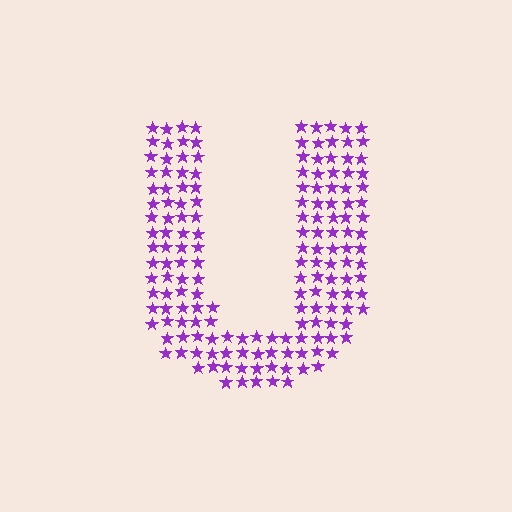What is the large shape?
The large shape is the letter U.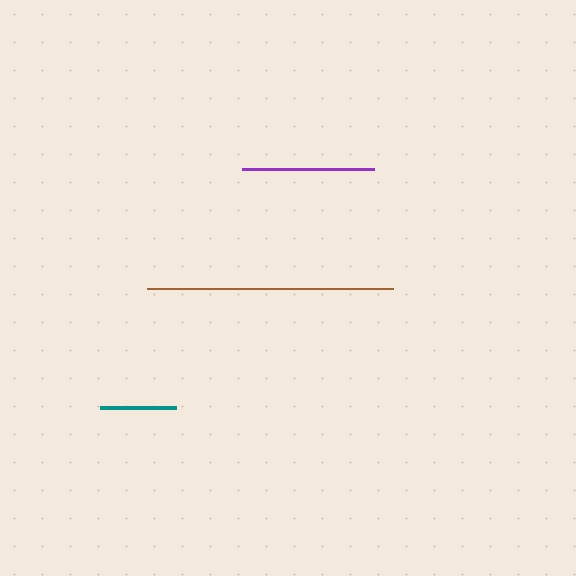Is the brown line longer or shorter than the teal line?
The brown line is longer than the teal line.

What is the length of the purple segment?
The purple segment is approximately 132 pixels long.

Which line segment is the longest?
The brown line is the longest at approximately 247 pixels.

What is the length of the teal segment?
The teal segment is approximately 76 pixels long.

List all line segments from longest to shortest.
From longest to shortest: brown, purple, teal.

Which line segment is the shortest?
The teal line is the shortest at approximately 76 pixels.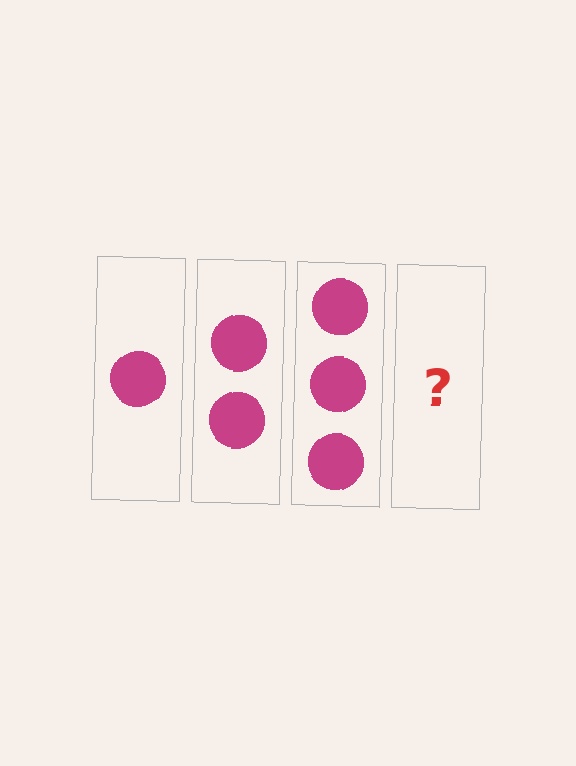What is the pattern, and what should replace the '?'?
The pattern is that each step adds one more circle. The '?' should be 4 circles.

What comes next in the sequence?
The next element should be 4 circles.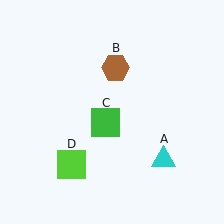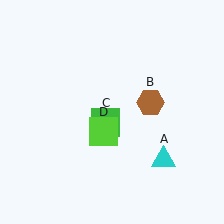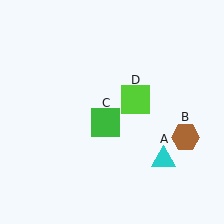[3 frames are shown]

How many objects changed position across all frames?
2 objects changed position: brown hexagon (object B), lime square (object D).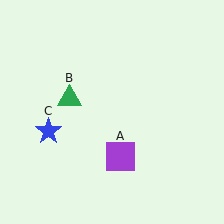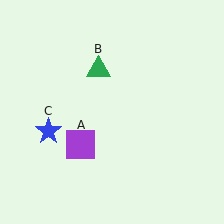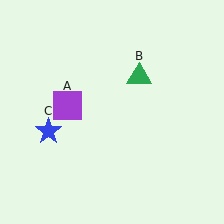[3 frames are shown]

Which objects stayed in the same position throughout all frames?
Blue star (object C) remained stationary.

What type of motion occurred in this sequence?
The purple square (object A), green triangle (object B) rotated clockwise around the center of the scene.